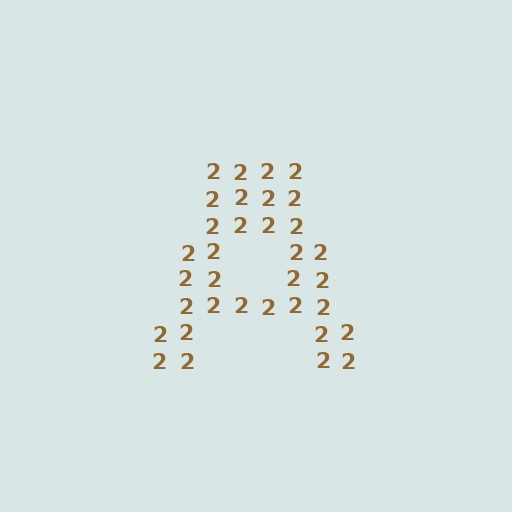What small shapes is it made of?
It is made of small digit 2's.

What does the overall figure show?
The overall figure shows the letter A.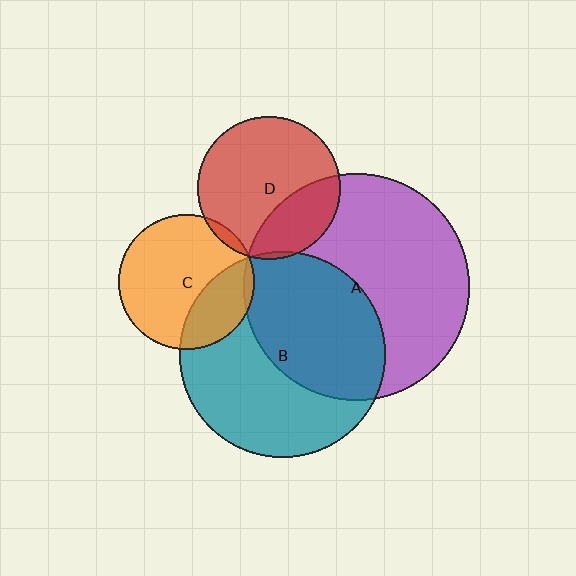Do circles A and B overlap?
Yes.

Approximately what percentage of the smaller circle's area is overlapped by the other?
Approximately 50%.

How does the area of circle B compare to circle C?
Approximately 2.3 times.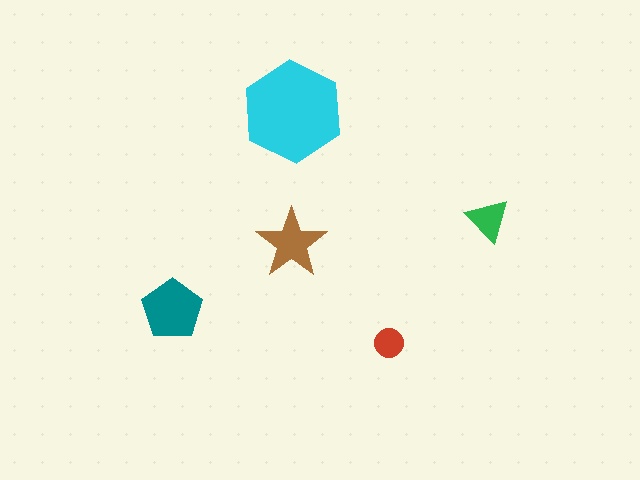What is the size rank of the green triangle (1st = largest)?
4th.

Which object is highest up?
The cyan hexagon is topmost.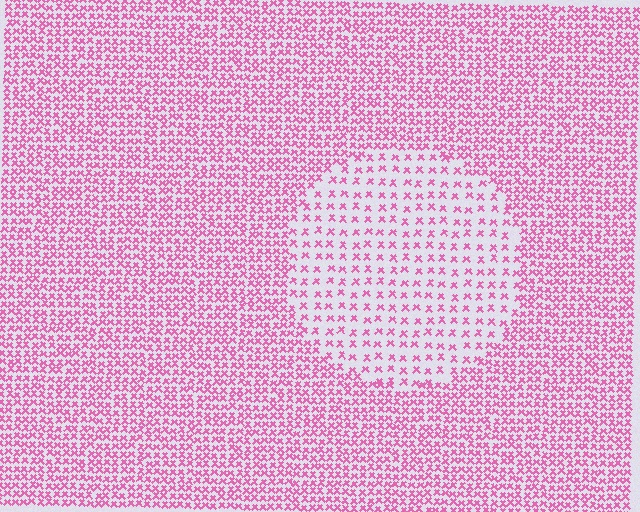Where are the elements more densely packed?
The elements are more densely packed outside the circle boundary.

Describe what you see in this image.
The image contains small pink elements arranged at two different densities. A circle-shaped region is visible where the elements are less densely packed than the surrounding area.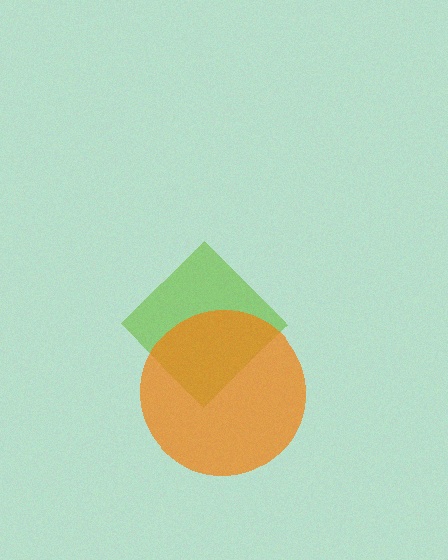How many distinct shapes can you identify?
There are 2 distinct shapes: a lime diamond, an orange circle.